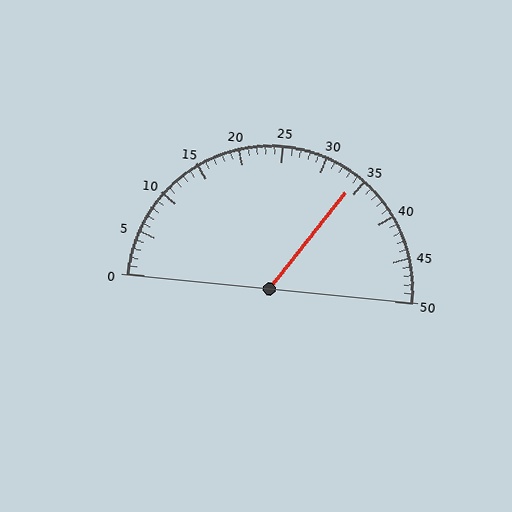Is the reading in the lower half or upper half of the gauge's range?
The reading is in the upper half of the range (0 to 50).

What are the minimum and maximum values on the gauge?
The gauge ranges from 0 to 50.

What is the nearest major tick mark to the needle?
The nearest major tick mark is 35.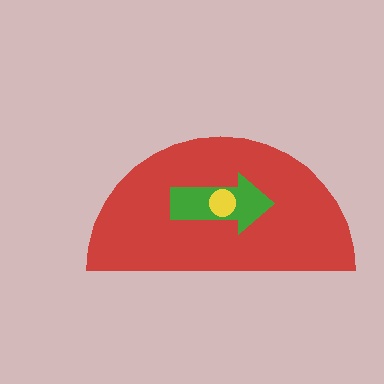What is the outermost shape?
The red semicircle.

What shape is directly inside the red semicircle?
The green arrow.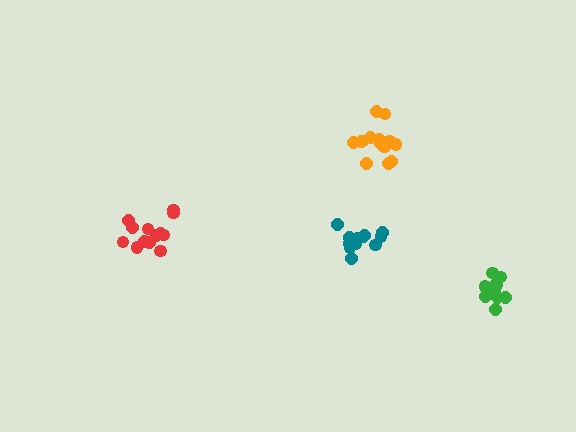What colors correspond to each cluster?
The clusters are colored: green, red, orange, teal.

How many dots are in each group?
Group 1: 11 dots, Group 2: 13 dots, Group 3: 14 dots, Group 4: 13 dots (51 total).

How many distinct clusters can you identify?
There are 4 distinct clusters.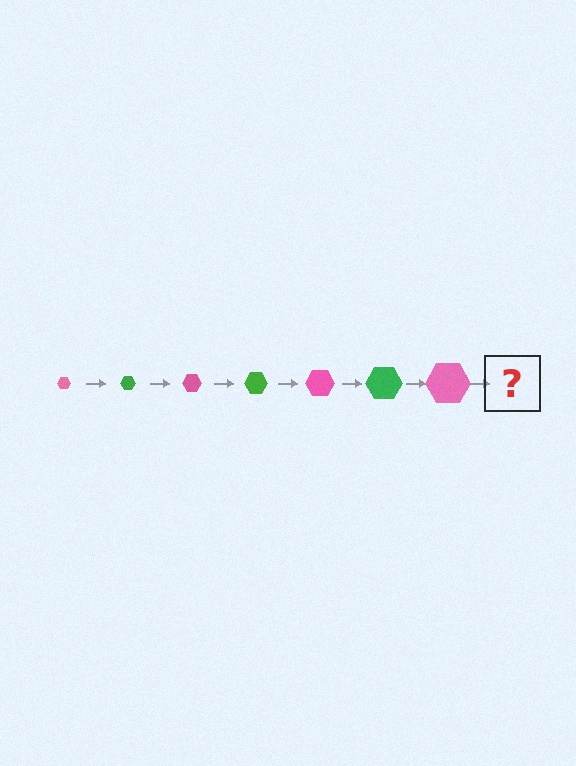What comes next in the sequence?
The next element should be a green hexagon, larger than the previous one.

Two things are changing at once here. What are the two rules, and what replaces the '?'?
The two rules are that the hexagon grows larger each step and the color cycles through pink and green. The '?' should be a green hexagon, larger than the previous one.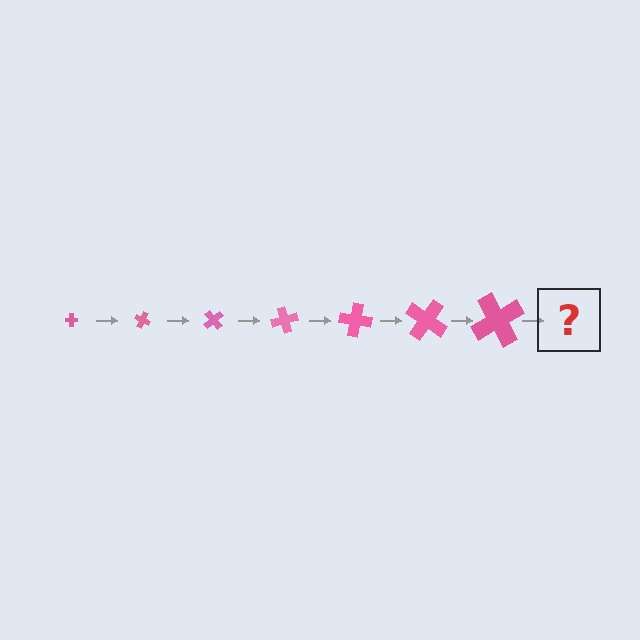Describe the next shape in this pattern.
It should be a cross, larger than the previous one and rotated 175 degrees from the start.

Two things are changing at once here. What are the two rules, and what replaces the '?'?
The two rules are that the cross grows larger each step and it rotates 25 degrees each step. The '?' should be a cross, larger than the previous one and rotated 175 degrees from the start.